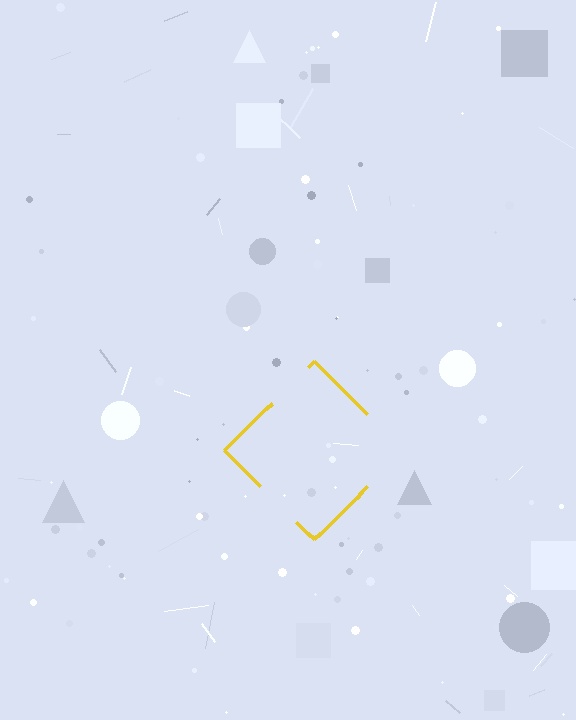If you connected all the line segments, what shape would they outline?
They would outline a diamond.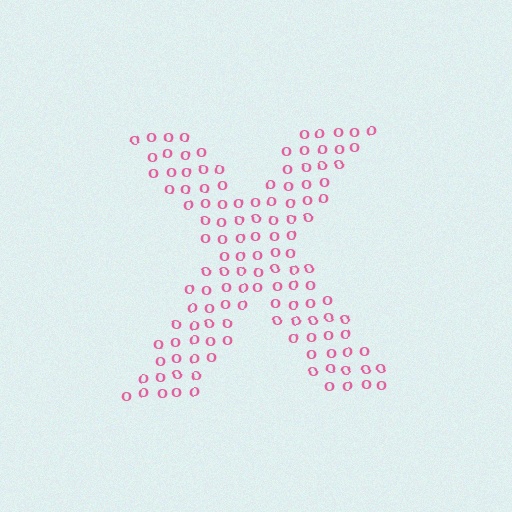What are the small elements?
The small elements are letter O's.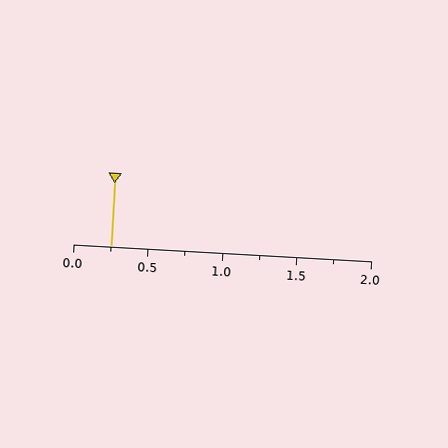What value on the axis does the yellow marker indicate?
The marker indicates approximately 0.25.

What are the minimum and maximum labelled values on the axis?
The axis runs from 0.0 to 2.0.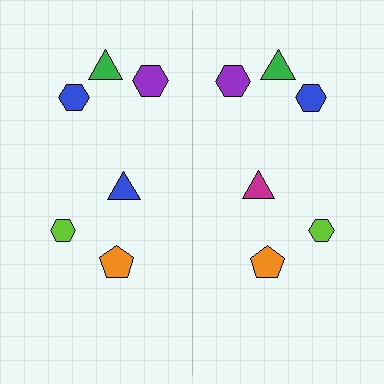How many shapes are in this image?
There are 12 shapes in this image.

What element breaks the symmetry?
The magenta triangle on the right side breaks the symmetry — its mirror counterpart is blue.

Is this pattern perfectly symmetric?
No, the pattern is not perfectly symmetric. The magenta triangle on the right side breaks the symmetry — its mirror counterpart is blue.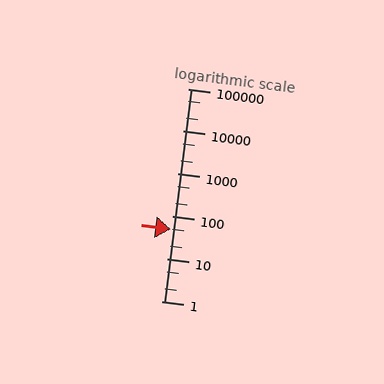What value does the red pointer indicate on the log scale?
The pointer indicates approximately 50.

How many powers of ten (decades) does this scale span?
The scale spans 5 decades, from 1 to 100000.